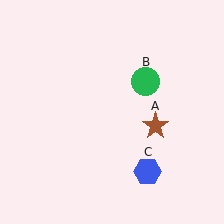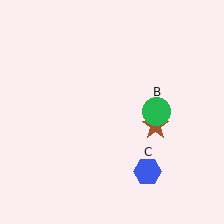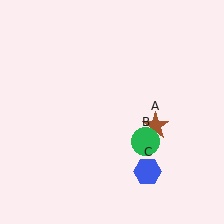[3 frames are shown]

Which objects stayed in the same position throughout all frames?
Brown star (object A) and blue hexagon (object C) remained stationary.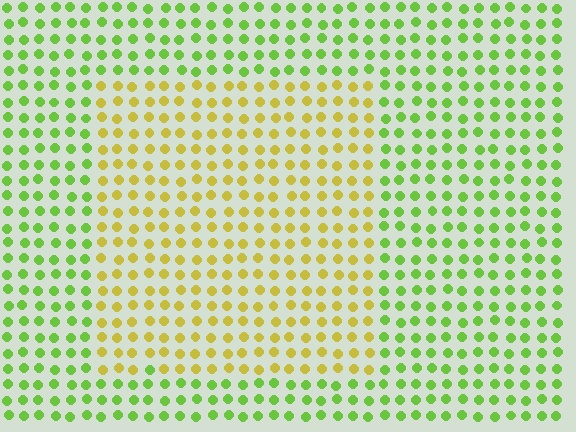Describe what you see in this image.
The image is filled with small lime elements in a uniform arrangement. A rectangle-shaped region is visible where the elements are tinted to a slightly different hue, forming a subtle color boundary.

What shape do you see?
I see a rectangle.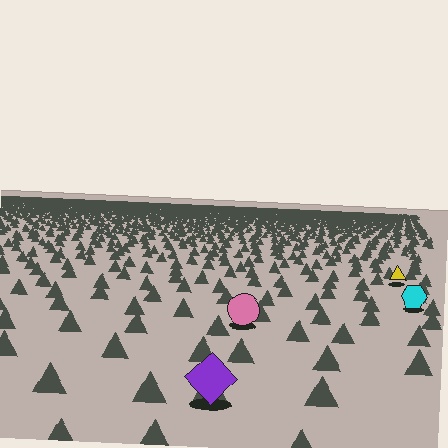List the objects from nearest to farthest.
From nearest to farthest: the purple diamond, the pink circle, the cyan hexagon, the yellow triangle.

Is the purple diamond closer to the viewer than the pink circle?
Yes. The purple diamond is closer — you can tell from the texture gradient: the ground texture is coarser near it.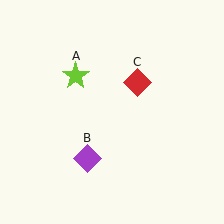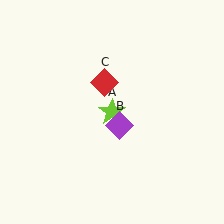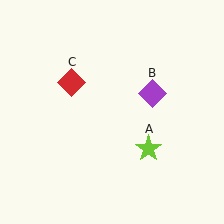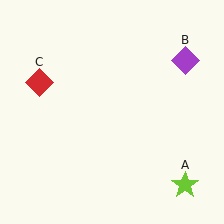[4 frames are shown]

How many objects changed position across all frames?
3 objects changed position: lime star (object A), purple diamond (object B), red diamond (object C).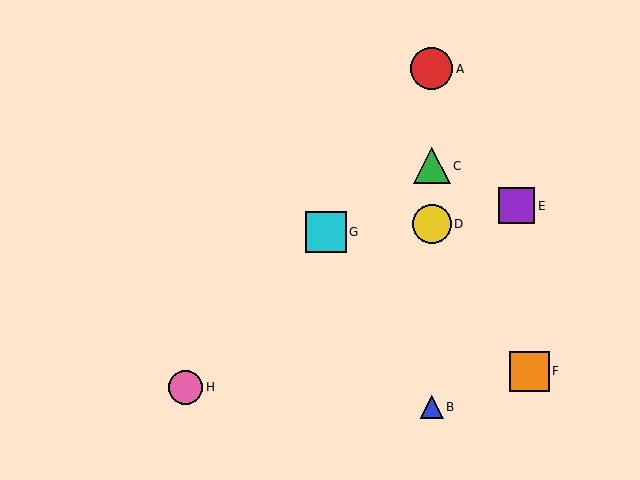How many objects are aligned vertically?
4 objects (A, B, C, D) are aligned vertically.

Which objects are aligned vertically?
Objects A, B, C, D are aligned vertically.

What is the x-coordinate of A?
Object A is at x≈432.